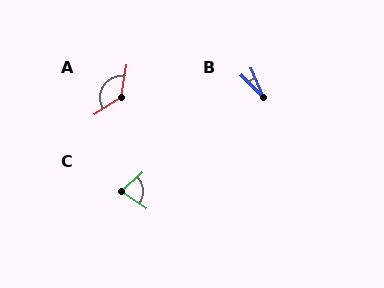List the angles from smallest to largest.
B (22°), C (77°), A (132°).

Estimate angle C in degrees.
Approximately 77 degrees.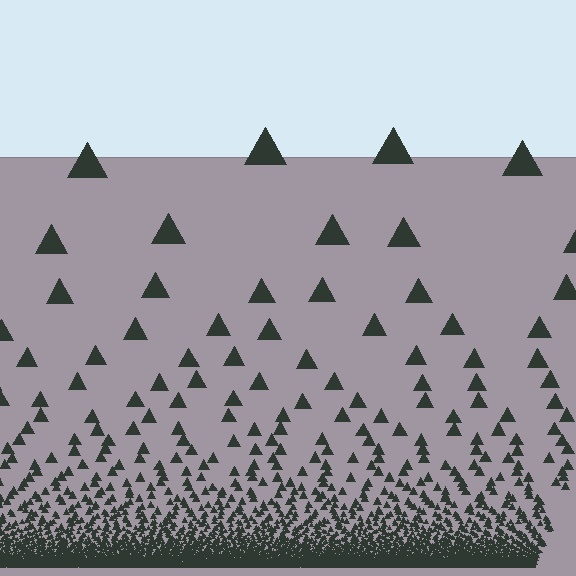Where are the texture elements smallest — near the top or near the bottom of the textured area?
Near the bottom.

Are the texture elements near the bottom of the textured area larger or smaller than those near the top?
Smaller. The gradient is inverted — elements near the bottom are smaller and denser.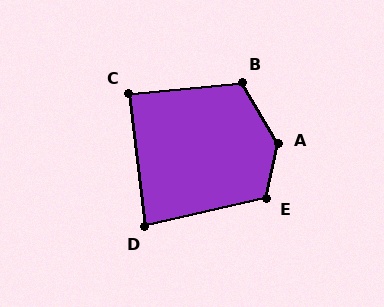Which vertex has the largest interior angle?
A, at approximately 137 degrees.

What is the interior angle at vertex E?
Approximately 115 degrees (obtuse).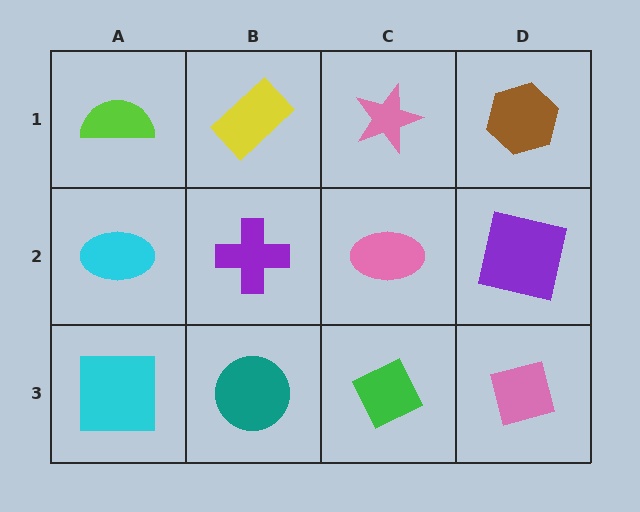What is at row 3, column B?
A teal circle.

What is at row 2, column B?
A purple cross.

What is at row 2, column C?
A pink ellipse.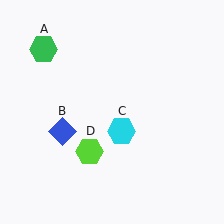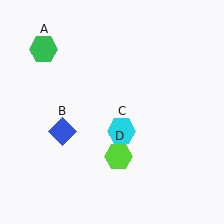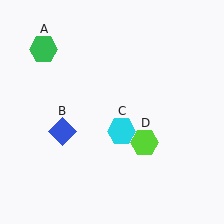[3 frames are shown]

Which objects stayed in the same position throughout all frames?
Green hexagon (object A) and blue diamond (object B) and cyan hexagon (object C) remained stationary.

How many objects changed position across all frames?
1 object changed position: lime hexagon (object D).